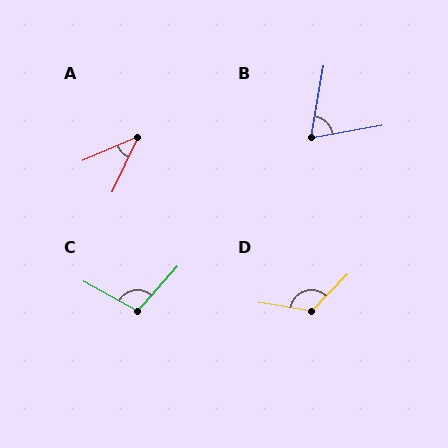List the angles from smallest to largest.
A (41°), B (70°), C (103°), D (124°).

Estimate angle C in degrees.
Approximately 103 degrees.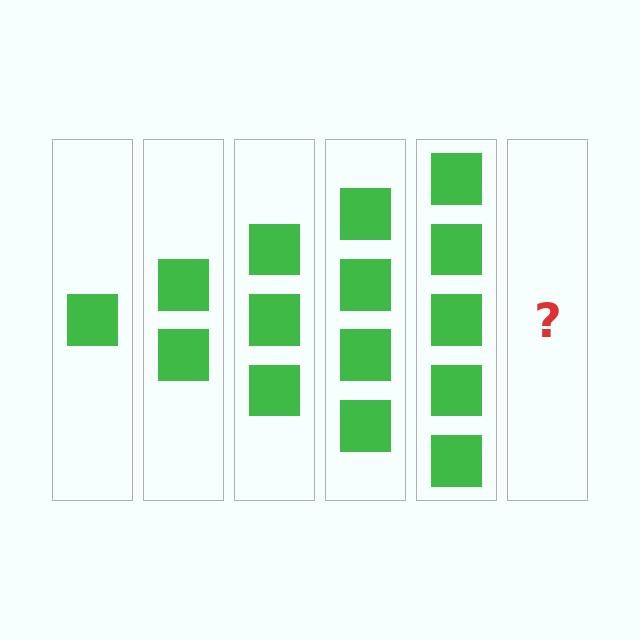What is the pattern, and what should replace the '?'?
The pattern is that each step adds one more square. The '?' should be 6 squares.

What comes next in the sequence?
The next element should be 6 squares.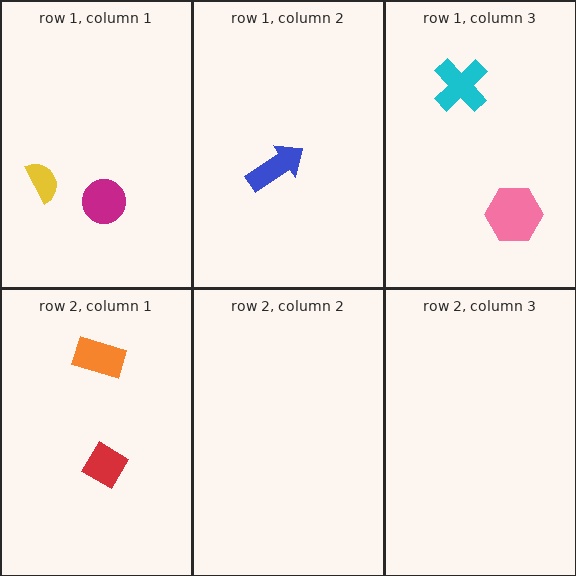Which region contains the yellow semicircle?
The row 1, column 1 region.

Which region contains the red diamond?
The row 2, column 1 region.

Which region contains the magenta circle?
The row 1, column 1 region.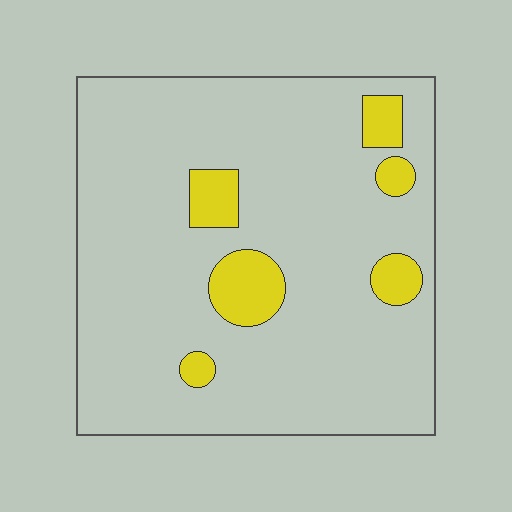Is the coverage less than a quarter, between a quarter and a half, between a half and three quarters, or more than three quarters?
Less than a quarter.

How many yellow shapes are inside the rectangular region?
6.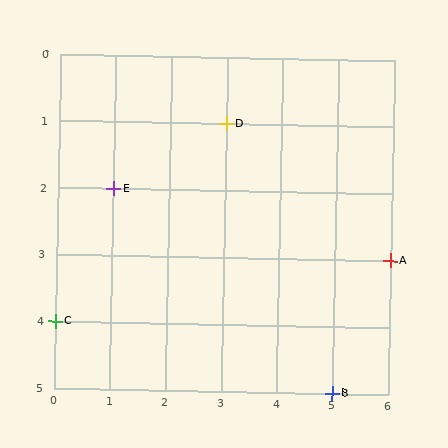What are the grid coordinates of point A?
Point A is at grid coordinates (6, 3).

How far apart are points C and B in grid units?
Points C and B are 5 columns and 1 row apart (about 5.1 grid units diagonally).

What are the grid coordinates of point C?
Point C is at grid coordinates (0, 4).